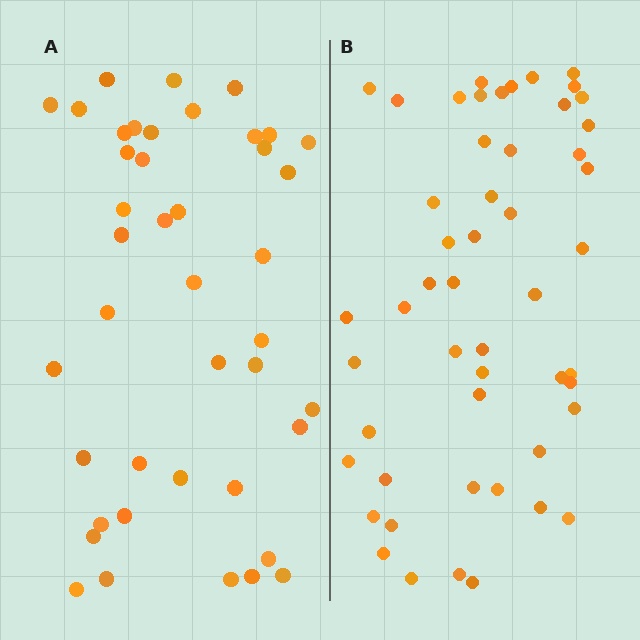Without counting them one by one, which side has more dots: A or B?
Region B (the right region) has more dots.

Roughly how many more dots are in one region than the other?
Region B has roughly 8 or so more dots than region A.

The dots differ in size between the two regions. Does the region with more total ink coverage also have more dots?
No. Region A has more total ink coverage because its dots are larger, but region B actually contains more individual dots. Total area can be misleading — the number of items is what matters here.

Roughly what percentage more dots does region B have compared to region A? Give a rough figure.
About 20% more.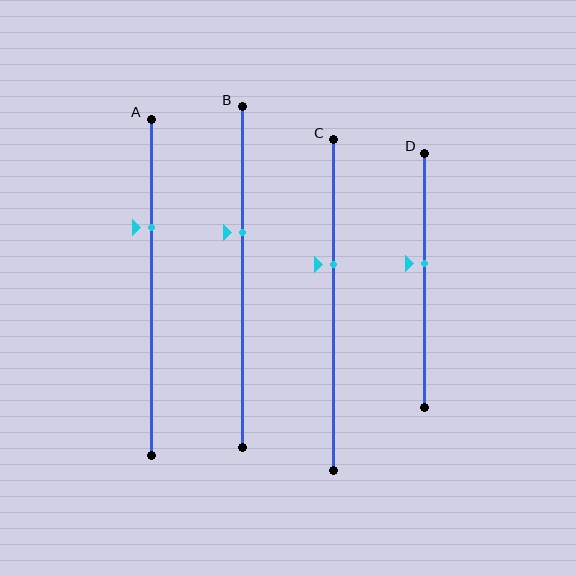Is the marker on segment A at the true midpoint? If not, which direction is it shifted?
No, the marker on segment A is shifted upward by about 18% of the segment length.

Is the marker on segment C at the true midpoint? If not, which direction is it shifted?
No, the marker on segment C is shifted upward by about 12% of the segment length.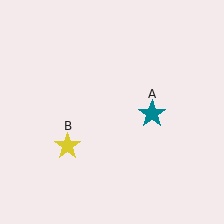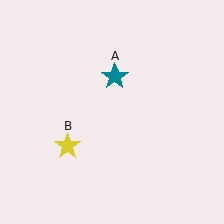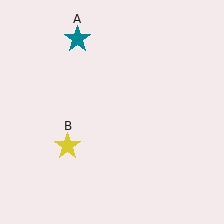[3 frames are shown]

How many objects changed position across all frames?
1 object changed position: teal star (object A).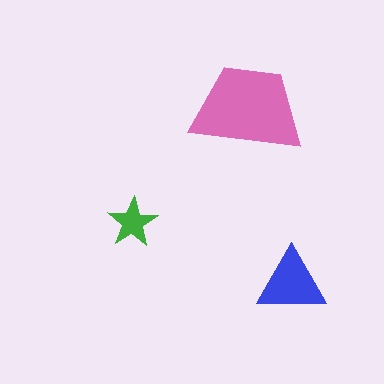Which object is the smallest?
The green star.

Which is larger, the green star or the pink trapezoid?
The pink trapezoid.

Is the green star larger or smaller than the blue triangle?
Smaller.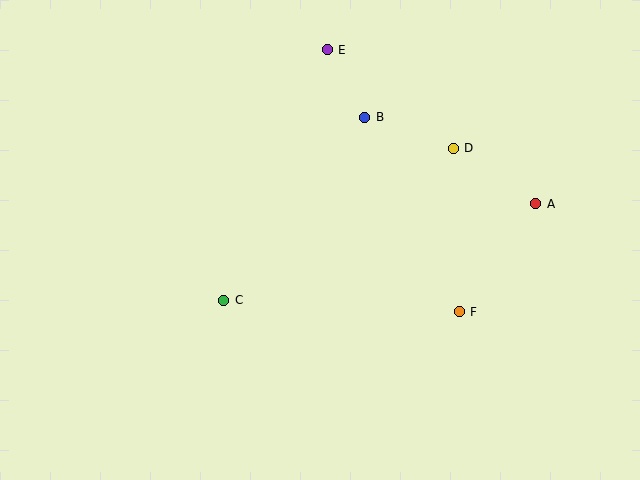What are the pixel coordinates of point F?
Point F is at (459, 312).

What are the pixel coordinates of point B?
Point B is at (365, 117).